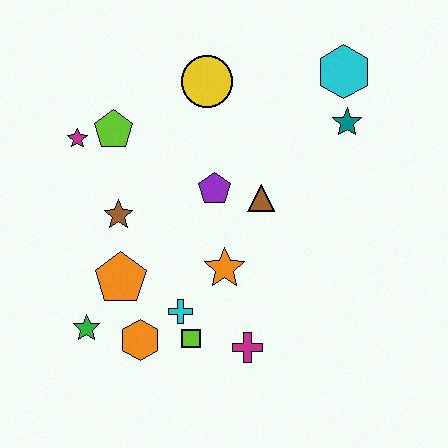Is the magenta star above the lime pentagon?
No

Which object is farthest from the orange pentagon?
The cyan hexagon is farthest from the orange pentagon.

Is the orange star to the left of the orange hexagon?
No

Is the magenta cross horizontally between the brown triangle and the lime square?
Yes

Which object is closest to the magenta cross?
The lime square is closest to the magenta cross.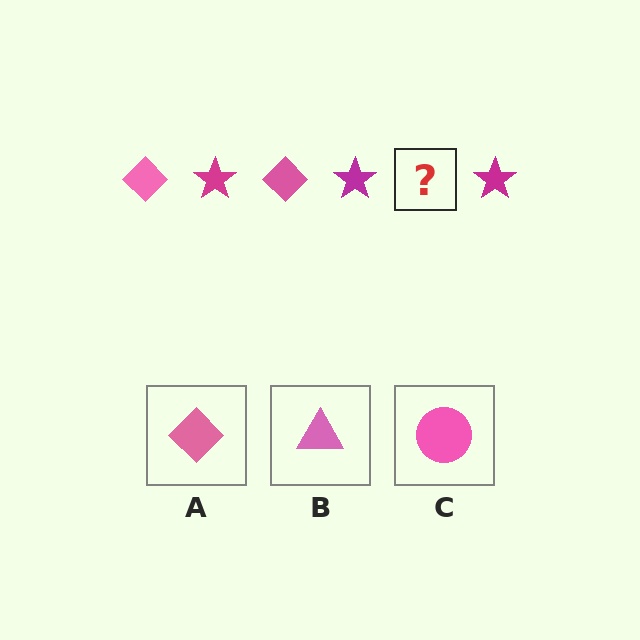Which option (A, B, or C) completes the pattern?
A.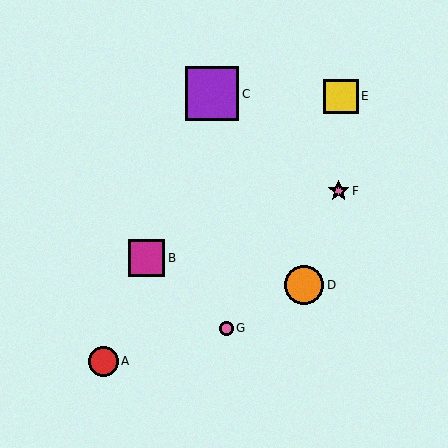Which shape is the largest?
The purple square (labeled C) is the largest.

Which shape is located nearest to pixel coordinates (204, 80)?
The purple square (labeled C) at (212, 94) is nearest to that location.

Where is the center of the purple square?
The center of the purple square is at (212, 94).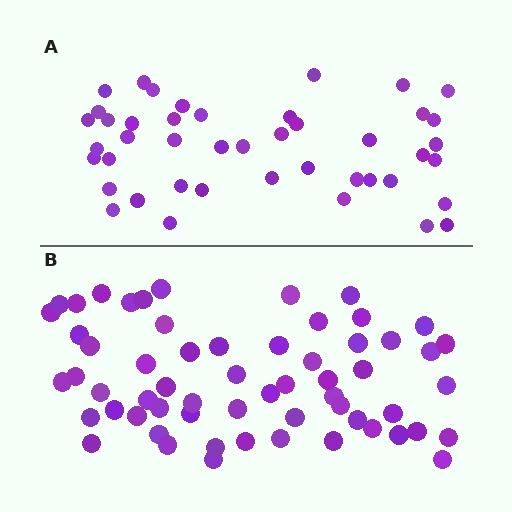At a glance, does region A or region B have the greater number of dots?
Region B (the bottom region) has more dots.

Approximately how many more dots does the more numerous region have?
Region B has approximately 15 more dots than region A.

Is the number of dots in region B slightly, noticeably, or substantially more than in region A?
Region B has noticeably more, but not dramatically so. The ratio is roughly 1.4 to 1.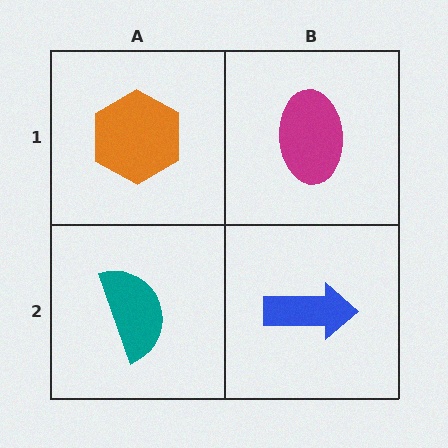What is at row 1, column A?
An orange hexagon.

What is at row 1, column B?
A magenta ellipse.